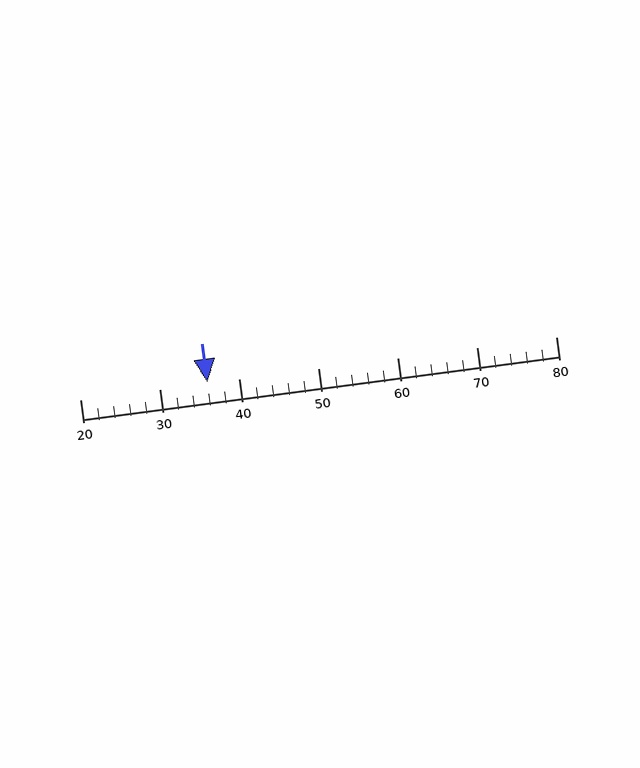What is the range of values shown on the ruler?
The ruler shows values from 20 to 80.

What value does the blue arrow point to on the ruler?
The blue arrow points to approximately 36.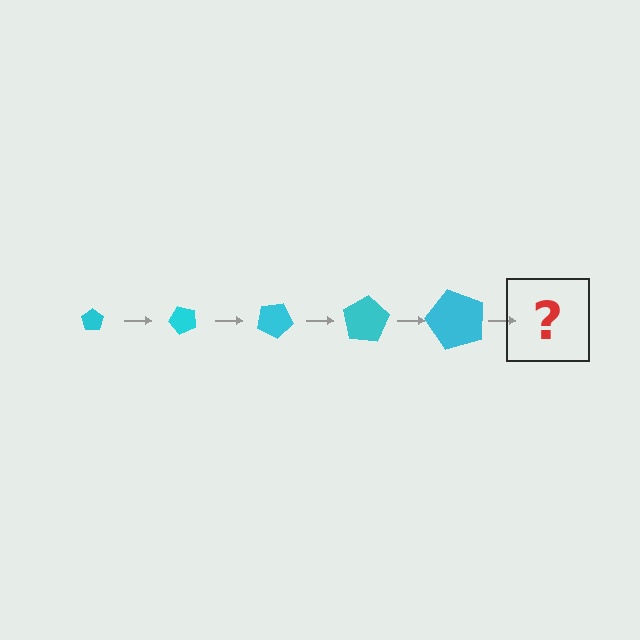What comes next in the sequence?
The next element should be a pentagon, larger than the previous one and rotated 250 degrees from the start.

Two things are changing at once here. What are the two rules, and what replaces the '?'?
The two rules are that the pentagon grows larger each step and it rotates 50 degrees each step. The '?' should be a pentagon, larger than the previous one and rotated 250 degrees from the start.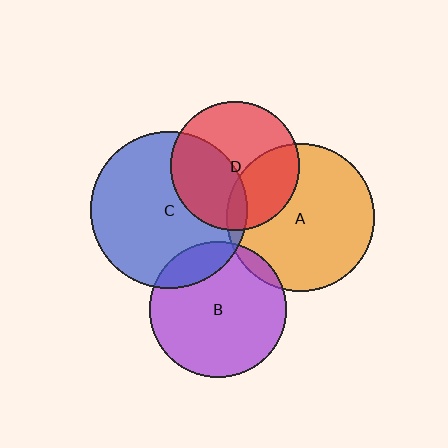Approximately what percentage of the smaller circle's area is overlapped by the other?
Approximately 5%.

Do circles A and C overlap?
Yes.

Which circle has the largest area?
Circle C (blue).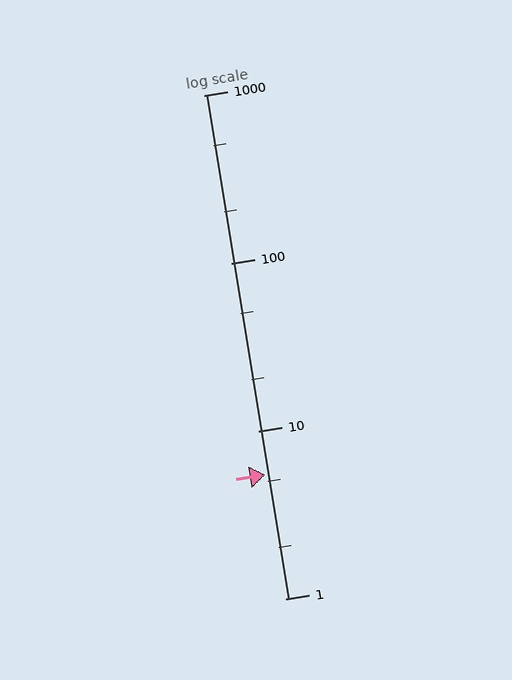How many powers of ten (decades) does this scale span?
The scale spans 3 decades, from 1 to 1000.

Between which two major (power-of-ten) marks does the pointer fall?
The pointer is between 1 and 10.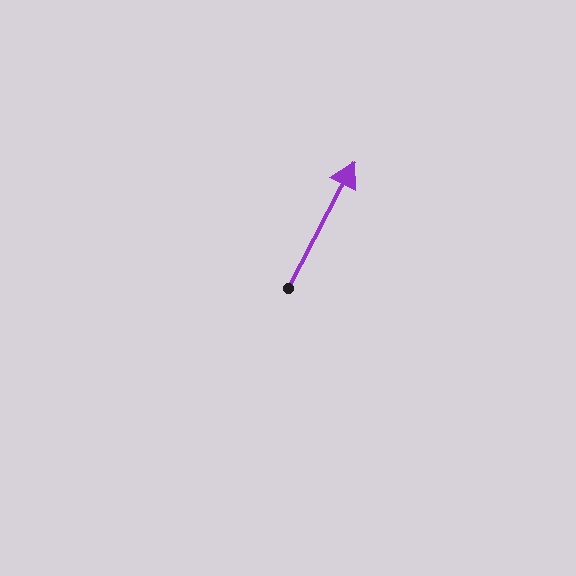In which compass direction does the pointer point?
Northeast.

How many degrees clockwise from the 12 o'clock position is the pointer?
Approximately 28 degrees.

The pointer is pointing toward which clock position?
Roughly 1 o'clock.